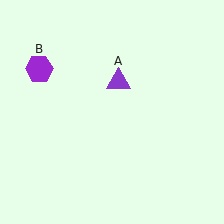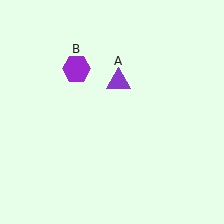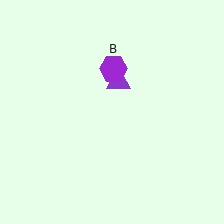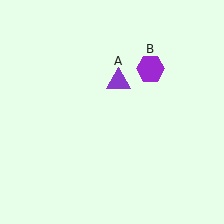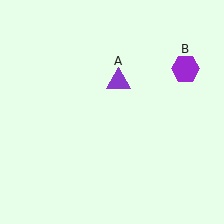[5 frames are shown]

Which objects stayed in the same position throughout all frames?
Purple triangle (object A) remained stationary.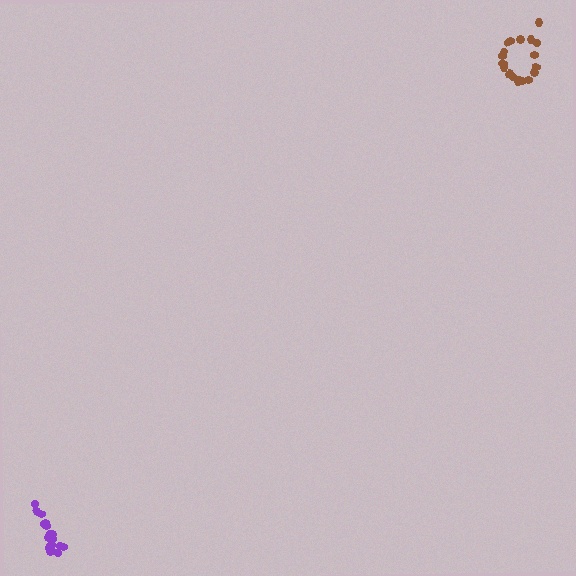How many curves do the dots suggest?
There are 2 distinct paths.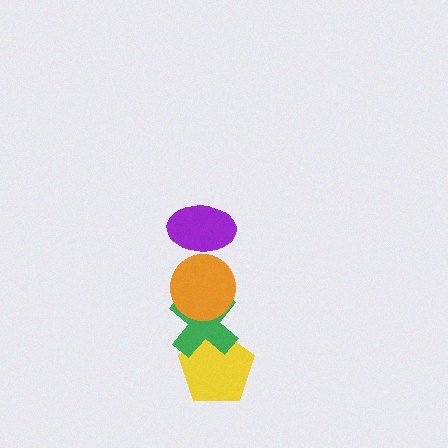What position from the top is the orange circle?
The orange circle is 2nd from the top.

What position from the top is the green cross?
The green cross is 3rd from the top.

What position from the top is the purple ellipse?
The purple ellipse is 1st from the top.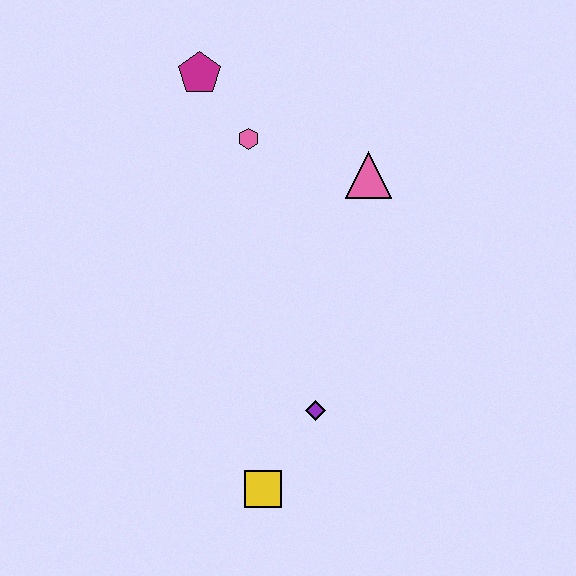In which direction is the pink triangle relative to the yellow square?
The pink triangle is above the yellow square.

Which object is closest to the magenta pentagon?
The pink hexagon is closest to the magenta pentagon.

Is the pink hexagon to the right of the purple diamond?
No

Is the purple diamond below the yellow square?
No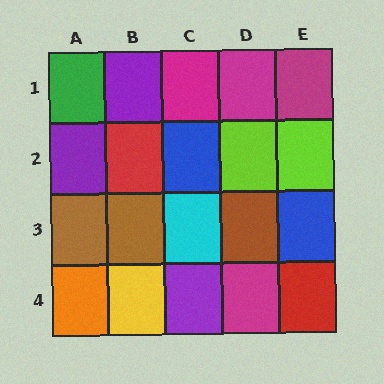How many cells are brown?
3 cells are brown.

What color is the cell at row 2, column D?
Lime.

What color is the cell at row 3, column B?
Brown.